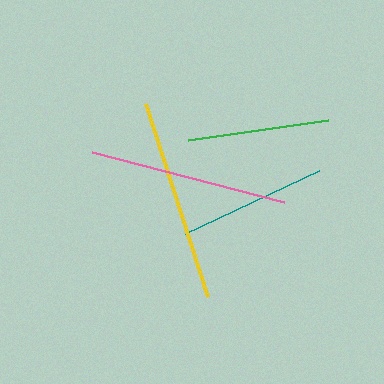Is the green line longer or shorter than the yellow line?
The yellow line is longer than the green line.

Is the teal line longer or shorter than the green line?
The teal line is longer than the green line.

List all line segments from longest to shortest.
From longest to shortest: yellow, pink, teal, green.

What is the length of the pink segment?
The pink segment is approximately 198 pixels long.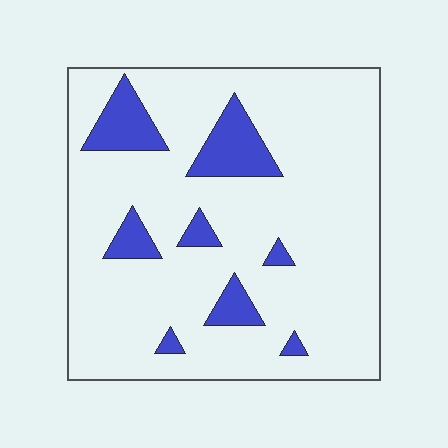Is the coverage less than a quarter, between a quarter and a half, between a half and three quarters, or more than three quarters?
Less than a quarter.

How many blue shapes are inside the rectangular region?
8.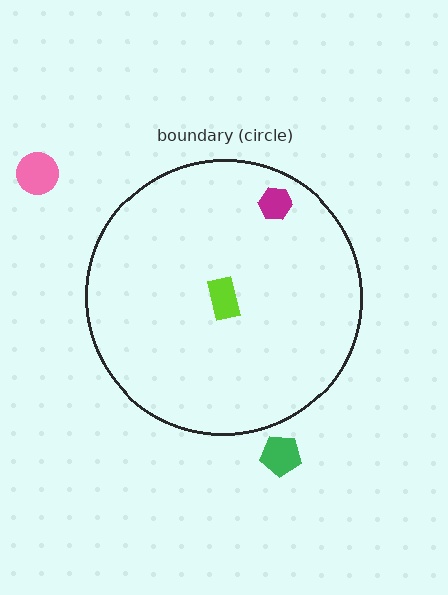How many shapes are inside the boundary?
2 inside, 2 outside.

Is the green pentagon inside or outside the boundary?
Outside.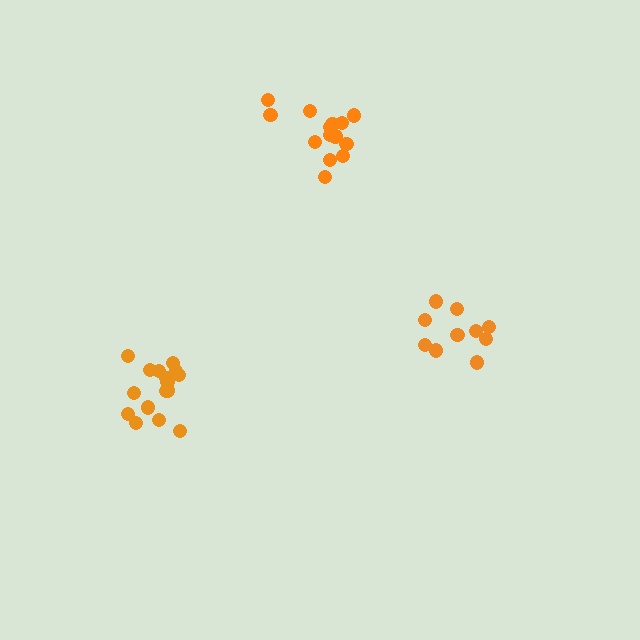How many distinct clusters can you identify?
There are 3 distinct clusters.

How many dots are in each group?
Group 1: 10 dots, Group 2: 16 dots, Group 3: 14 dots (40 total).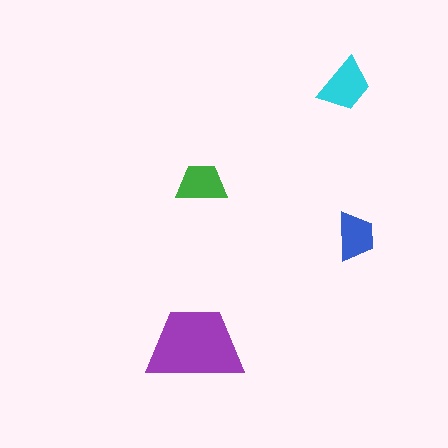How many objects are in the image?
There are 4 objects in the image.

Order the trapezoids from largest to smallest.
the purple one, the cyan one, the green one, the blue one.